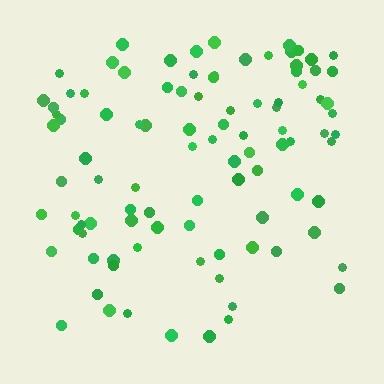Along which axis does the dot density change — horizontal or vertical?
Vertical.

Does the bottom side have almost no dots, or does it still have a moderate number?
Still a moderate number, just noticeably fewer than the top.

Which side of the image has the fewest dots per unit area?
The bottom.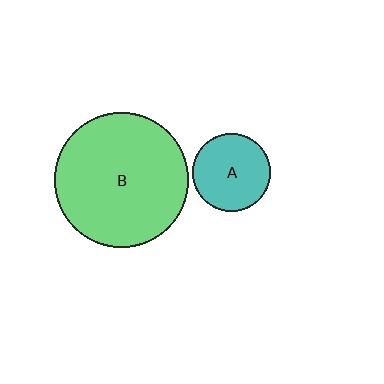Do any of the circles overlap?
No, none of the circles overlap.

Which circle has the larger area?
Circle B (green).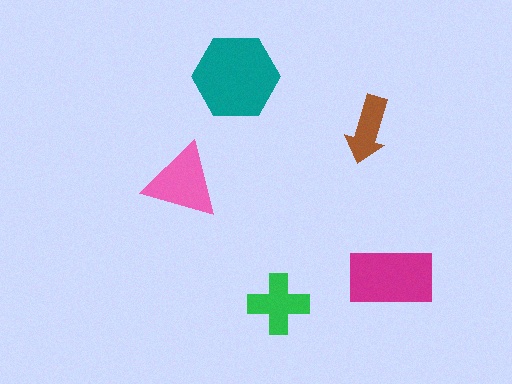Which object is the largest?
The teal hexagon.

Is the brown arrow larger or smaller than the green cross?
Smaller.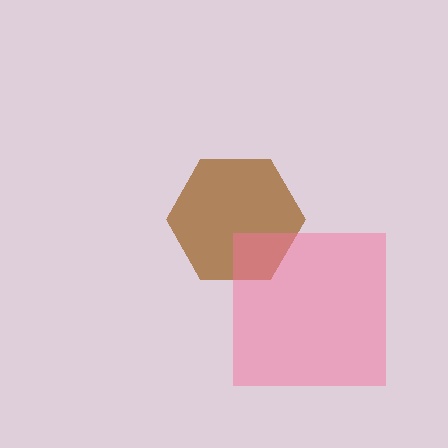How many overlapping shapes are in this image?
There are 2 overlapping shapes in the image.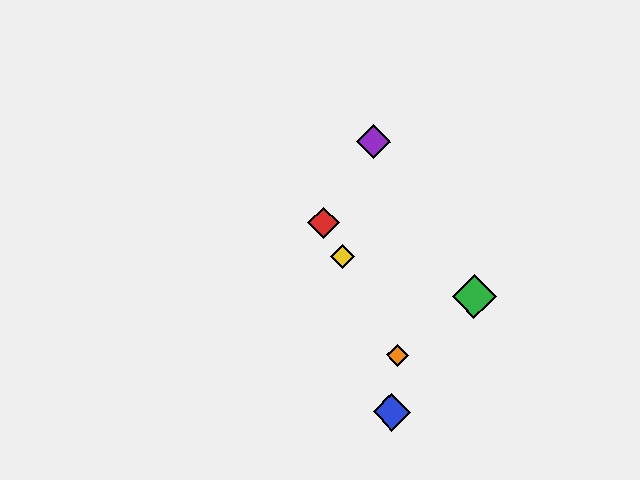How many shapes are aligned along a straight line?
3 shapes (the red diamond, the yellow diamond, the orange diamond) are aligned along a straight line.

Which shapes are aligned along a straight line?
The red diamond, the yellow diamond, the orange diamond are aligned along a straight line.